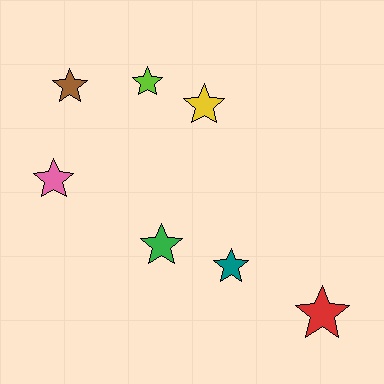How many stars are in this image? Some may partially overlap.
There are 7 stars.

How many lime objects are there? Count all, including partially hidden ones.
There is 1 lime object.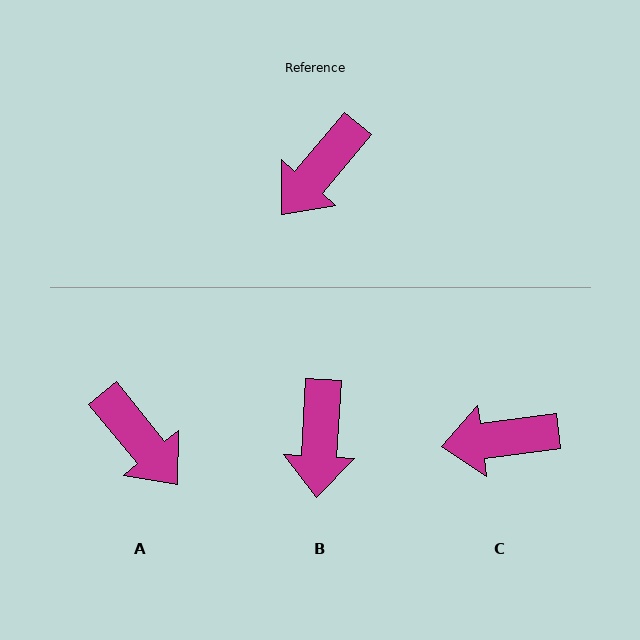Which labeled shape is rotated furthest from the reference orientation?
A, about 79 degrees away.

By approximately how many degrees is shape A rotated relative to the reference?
Approximately 79 degrees counter-clockwise.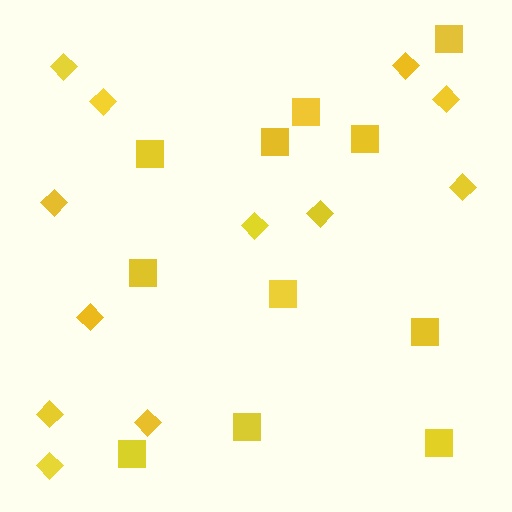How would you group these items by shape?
There are 2 groups: one group of diamonds (12) and one group of squares (11).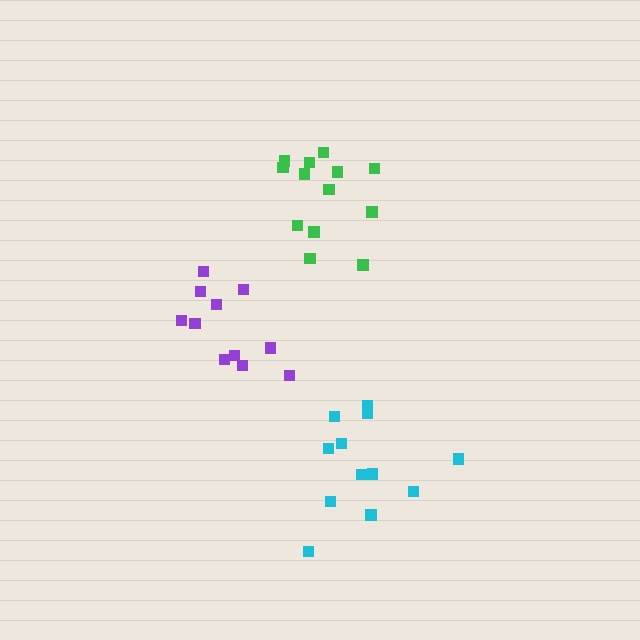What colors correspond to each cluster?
The clusters are colored: green, cyan, purple.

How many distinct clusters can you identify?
There are 3 distinct clusters.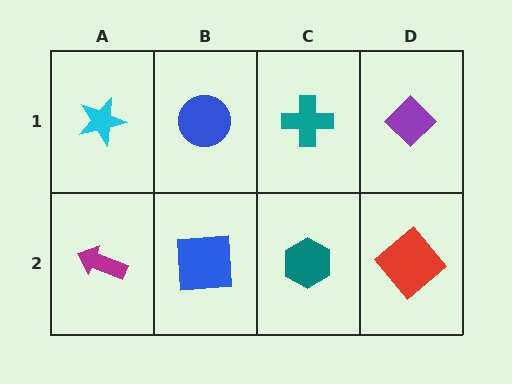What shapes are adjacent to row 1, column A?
A magenta arrow (row 2, column A), a blue circle (row 1, column B).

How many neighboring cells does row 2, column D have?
2.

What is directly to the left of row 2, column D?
A teal hexagon.